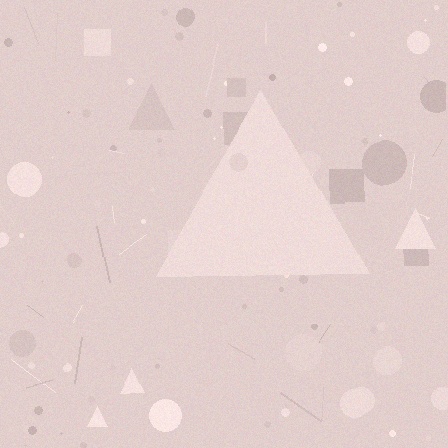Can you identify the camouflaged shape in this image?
The camouflaged shape is a triangle.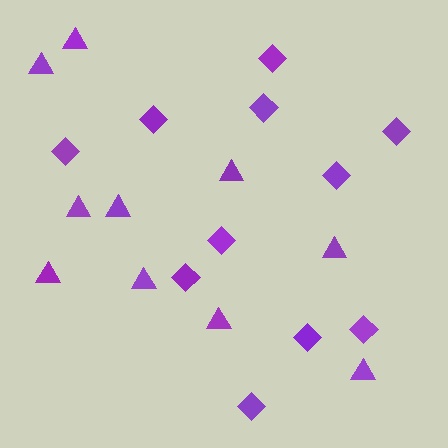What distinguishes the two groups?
There are 2 groups: one group of diamonds (11) and one group of triangles (10).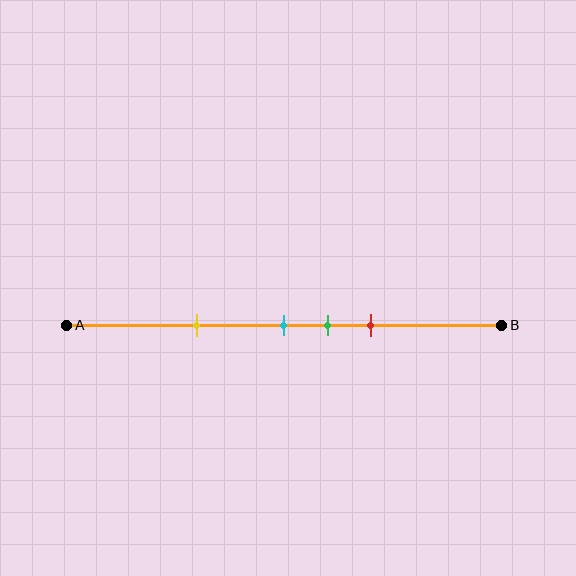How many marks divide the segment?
There are 4 marks dividing the segment.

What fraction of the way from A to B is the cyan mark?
The cyan mark is approximately 50% (0.5) of the way from A to B.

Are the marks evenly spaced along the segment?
No, the marks are not evenly spaced.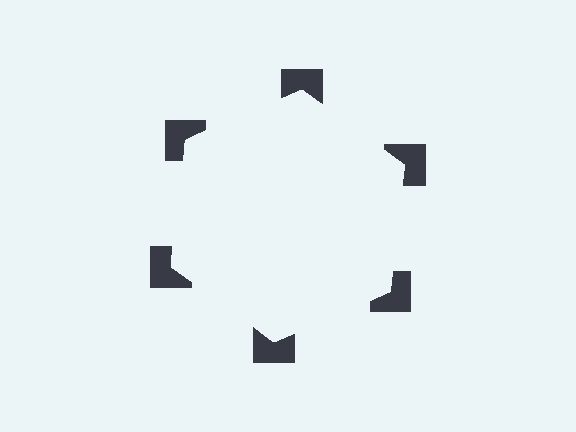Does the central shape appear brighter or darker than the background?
It typically appears slightly brighter than the background, even though no actual brightness change is drawn.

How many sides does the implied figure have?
6 sides.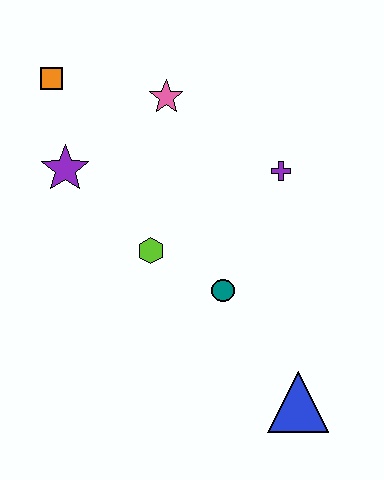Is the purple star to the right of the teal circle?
No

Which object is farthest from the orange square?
The blue triangle is farthest from the orange square.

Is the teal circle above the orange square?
No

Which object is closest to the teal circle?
The lime hexagon is closest to the teal circle.